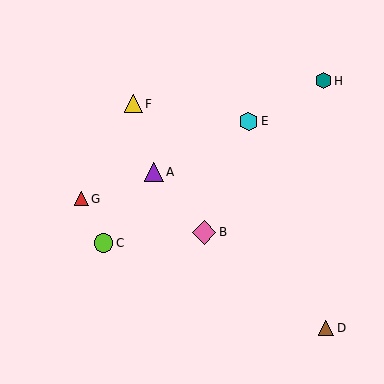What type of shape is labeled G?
Shape G is a red triangle.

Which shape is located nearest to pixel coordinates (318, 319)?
The brown triangle (labeled D) at (326, 328) is nearest to that location.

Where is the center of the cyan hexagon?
The center of the cyan hexagon is at (249, 121).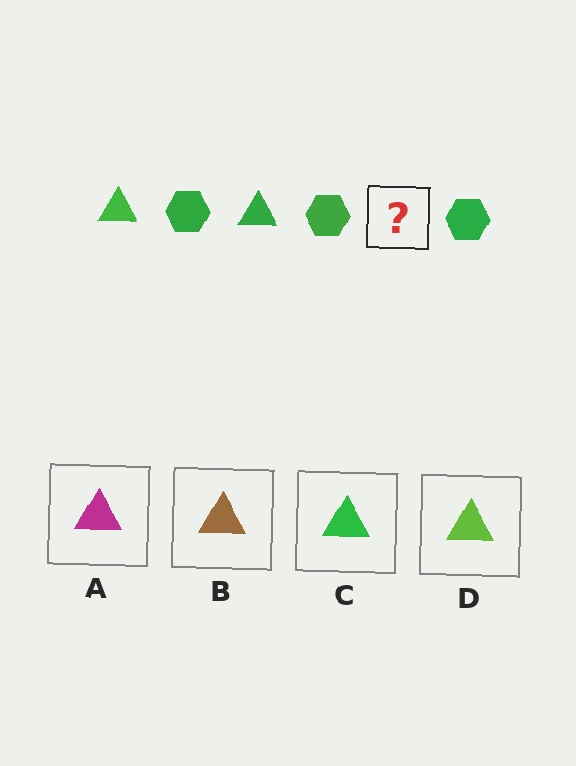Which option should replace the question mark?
Option C.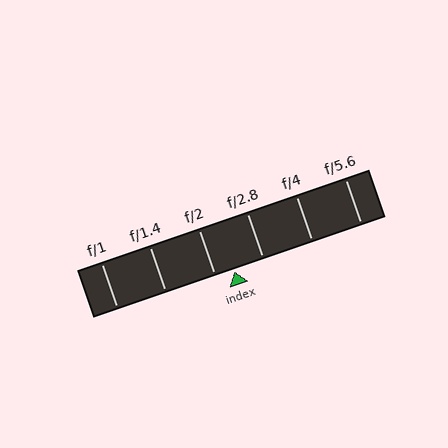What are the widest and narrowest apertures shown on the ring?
The widest aperture shown is f/1 and the narrowest is f/5.6.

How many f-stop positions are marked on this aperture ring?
There are 6 f-stop positions marked.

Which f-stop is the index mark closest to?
The index mark is closest to f/2.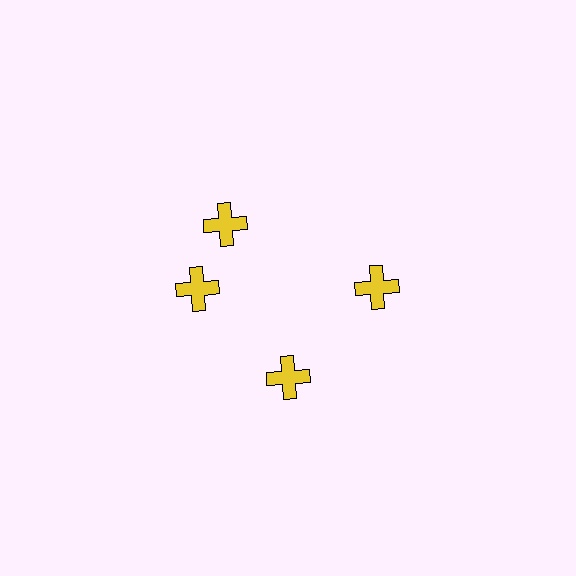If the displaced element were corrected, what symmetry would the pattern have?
It would have 4-fold rotational symmetry — the pattern would map onto itself every 90 degrees.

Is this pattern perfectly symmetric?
No. The 4 yellow crosses are arranged in a ring, but one element near the 12 o'clock position is rotated out of alignment along the ring, breaking the 4-fold rotational symmetry.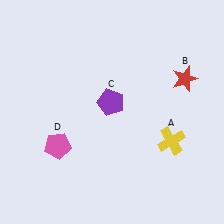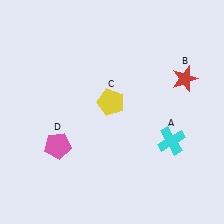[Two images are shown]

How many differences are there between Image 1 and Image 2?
There are 2 differences between the two images.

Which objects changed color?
A changed from yellow to cyan. C changed from purple to yellow.